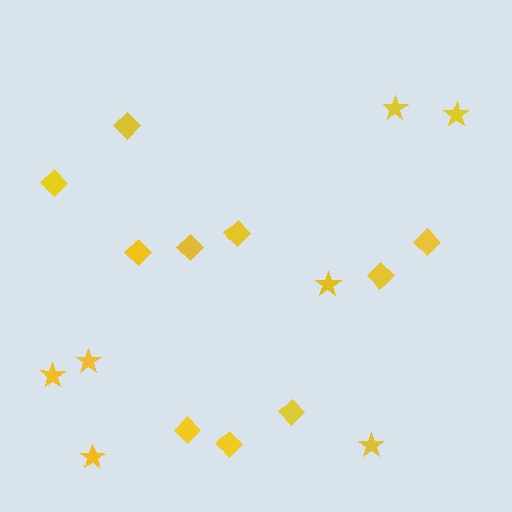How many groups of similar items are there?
There are 2 groups: one group of diamonds (10) and one group of stars (7).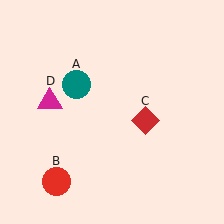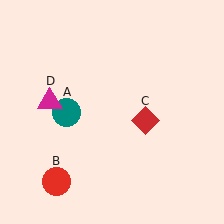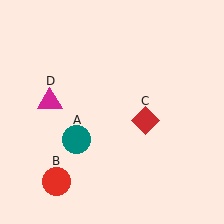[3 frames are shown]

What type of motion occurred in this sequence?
The teal circle (object A) rotated counterclockwise around the center of the scene.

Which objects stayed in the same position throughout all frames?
Red circle (object B) and red diamond (object C) and magenta triangle (object D) remained stationary.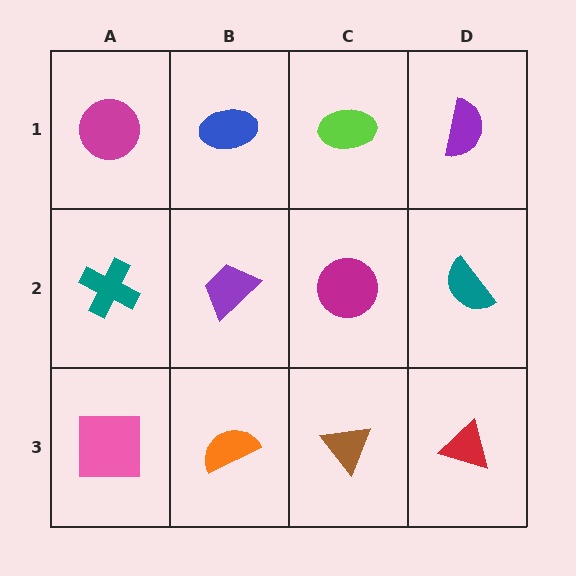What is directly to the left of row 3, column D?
A brown triangle.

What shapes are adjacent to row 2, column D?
A purple semicircle (row 1, column D), a red triangle (row 3, column D), a magenta circle (row 2, column C).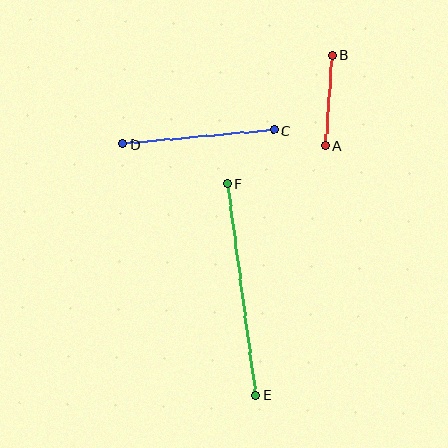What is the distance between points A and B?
The distance is approximately 91 pixels.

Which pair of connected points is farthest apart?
Points E and F are farthest apart.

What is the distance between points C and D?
The distance is approximately 152 pixels.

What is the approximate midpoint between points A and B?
The midpoint is at approximately (329, 100) pixels.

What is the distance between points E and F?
The distance is approximately 213 pixels.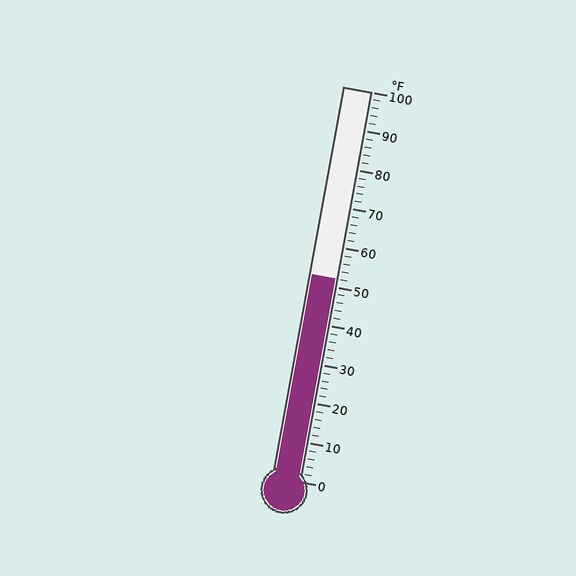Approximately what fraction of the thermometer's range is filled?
The thermometer is filled to approximately 50% of its range.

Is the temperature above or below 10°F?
The temperature is above 10°F.